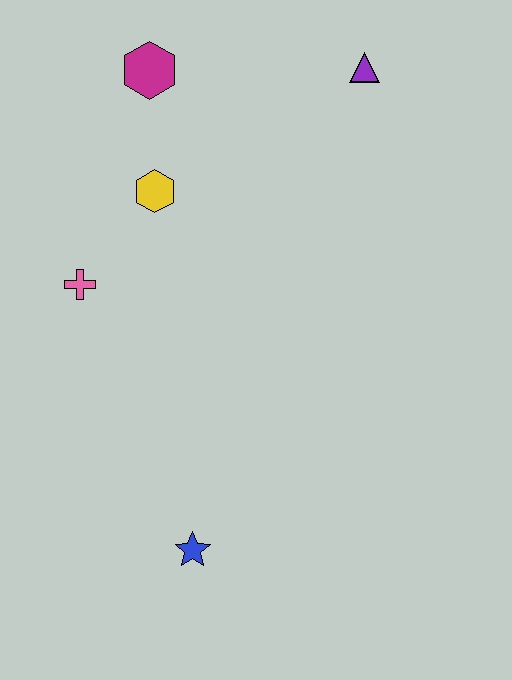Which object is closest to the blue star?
The pink cross is closest to the blue star.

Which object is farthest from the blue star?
The purple triangle is farthest from the blue star.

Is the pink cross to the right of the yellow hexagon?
No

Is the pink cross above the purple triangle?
No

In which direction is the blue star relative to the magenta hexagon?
The blue star is below the magenta hexagon.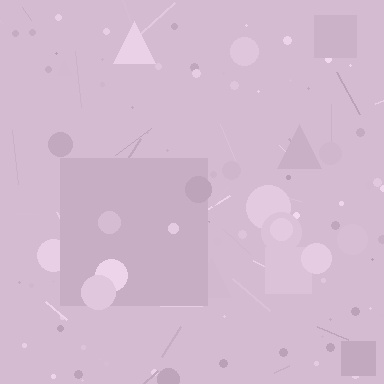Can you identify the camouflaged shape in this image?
The camouflaged shape is a square.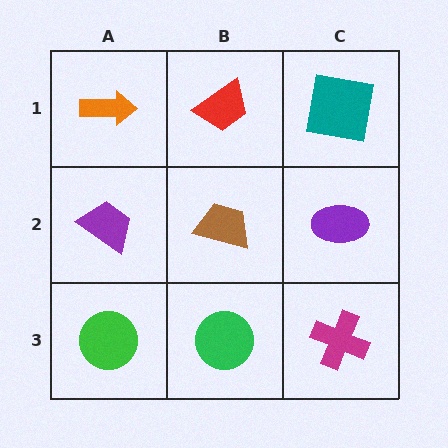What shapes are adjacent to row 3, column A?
A purple trapezoid (row 2, column A), a green circle (row 3, column B).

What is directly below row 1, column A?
A purple trapezoid.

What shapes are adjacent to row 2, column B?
A red trapezoid (row 1, column B), a green circle (row 3, column B), a purple trapezoid (row 2, column A), a purple ellipse (row 2, column C).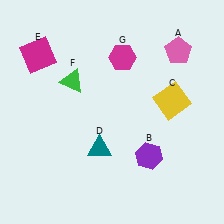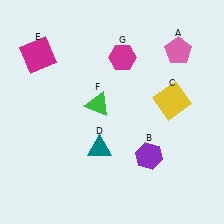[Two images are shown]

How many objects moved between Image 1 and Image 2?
1 object moved between the two images.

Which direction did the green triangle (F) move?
The green triangle (F) moved right.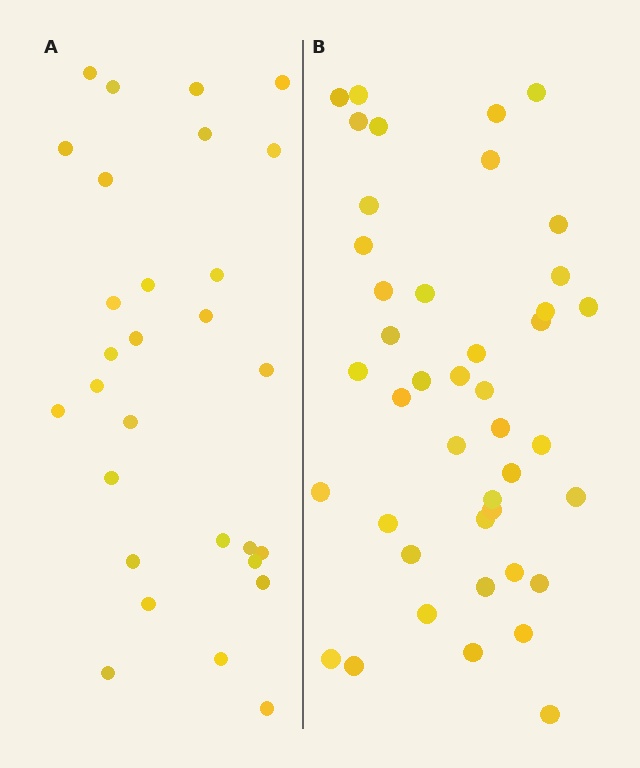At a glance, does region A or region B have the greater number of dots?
Region B (the right region) has more dots.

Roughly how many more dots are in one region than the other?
Region B has approximately 15 more dots than region A.